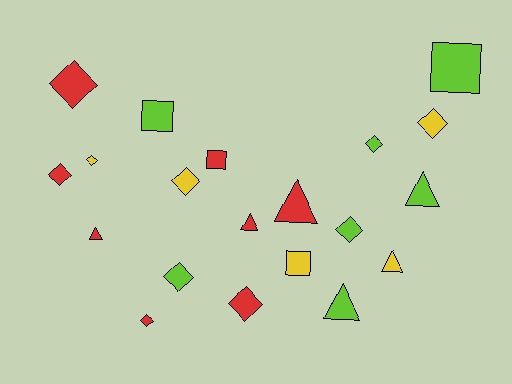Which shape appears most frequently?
Diamond, with 10 objects.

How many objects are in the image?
There are 20 objects.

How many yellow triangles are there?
There is 1 yellow triangle.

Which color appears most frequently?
Red, with 8 objects.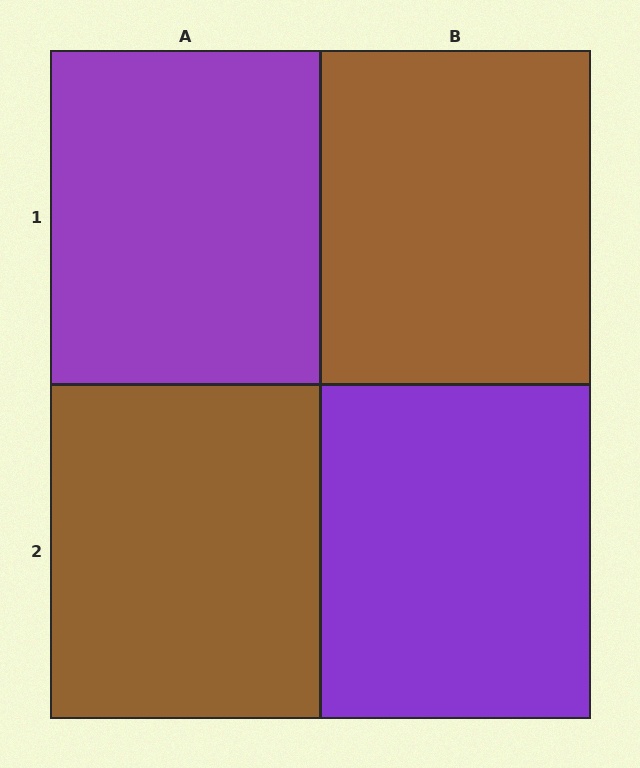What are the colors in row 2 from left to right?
Brown, purple.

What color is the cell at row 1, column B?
Brown.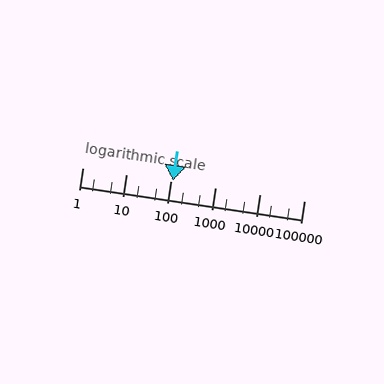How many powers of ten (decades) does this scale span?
The scale spans 5 decades, from 1 to 100000.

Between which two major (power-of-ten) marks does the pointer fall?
The pointer is between 100 and 1000.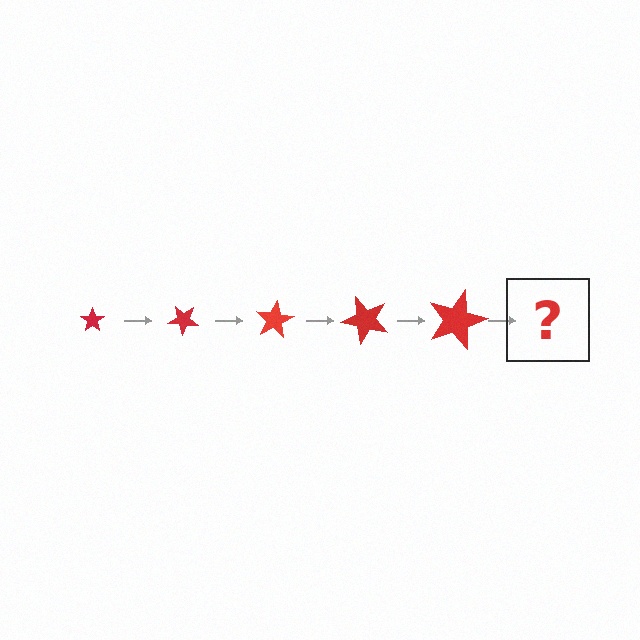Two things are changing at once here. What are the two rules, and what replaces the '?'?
The two rules are that the star grows larger each step and it rotates 40 degrees each step. The '?' should be a star, larger than the previous one and rotated 200 degrees from the start.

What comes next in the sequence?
The next element should be a star, larger than the previous one and rotated 200 degrees from the start.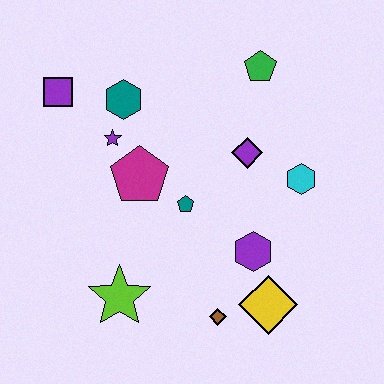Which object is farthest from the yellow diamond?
The purple square is farthest from the yellow diamond.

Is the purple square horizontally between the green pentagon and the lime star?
No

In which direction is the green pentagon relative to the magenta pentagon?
The green pentagon is to the right of the magenta pentagon.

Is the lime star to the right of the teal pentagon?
No